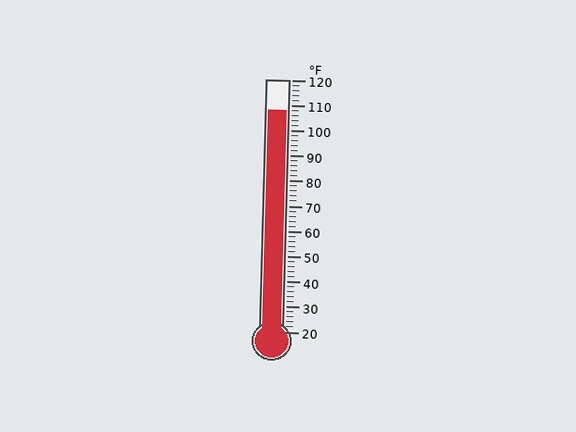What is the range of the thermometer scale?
The thermometer scale ranges from 20°F to 120°F.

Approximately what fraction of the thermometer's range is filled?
The thermometer is filled to approximately 90% of its range.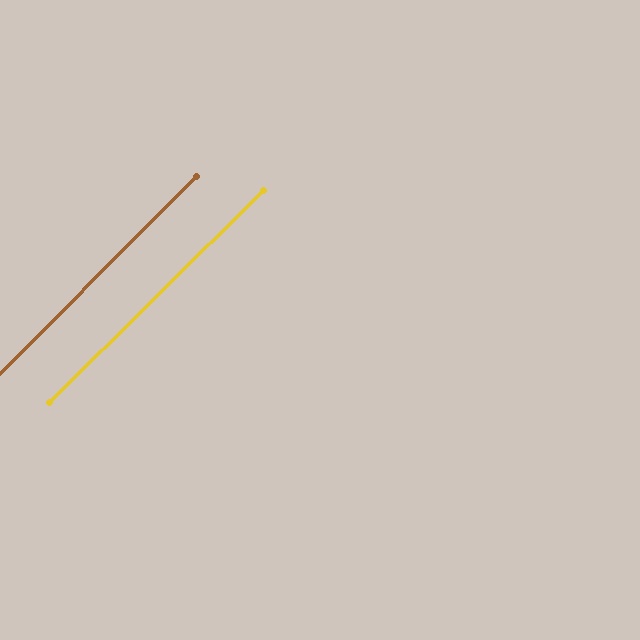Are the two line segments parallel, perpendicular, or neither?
Parallel — their directions differ by only 0.3°.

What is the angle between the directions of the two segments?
Approximately 0 degrees.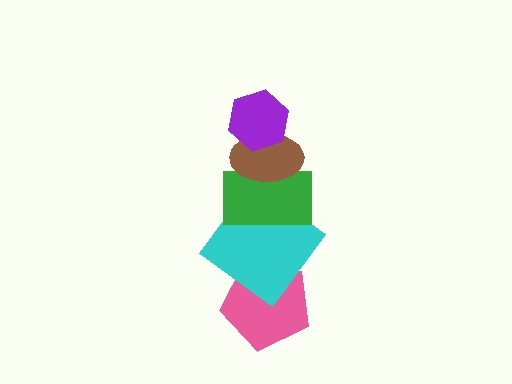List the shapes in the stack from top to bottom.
From top to bottom: the purple hexagon, the brown ellipse, the green rectangle, the cyan diamond, the pink pentagon.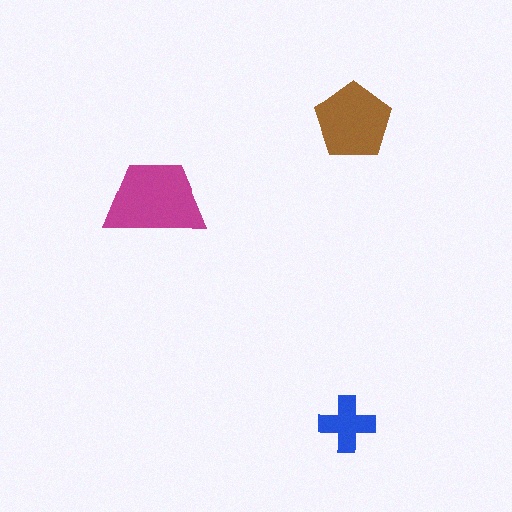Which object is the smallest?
The blue cross.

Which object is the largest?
The magenta trapezoid.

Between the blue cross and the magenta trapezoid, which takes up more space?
The magenta trapezoid.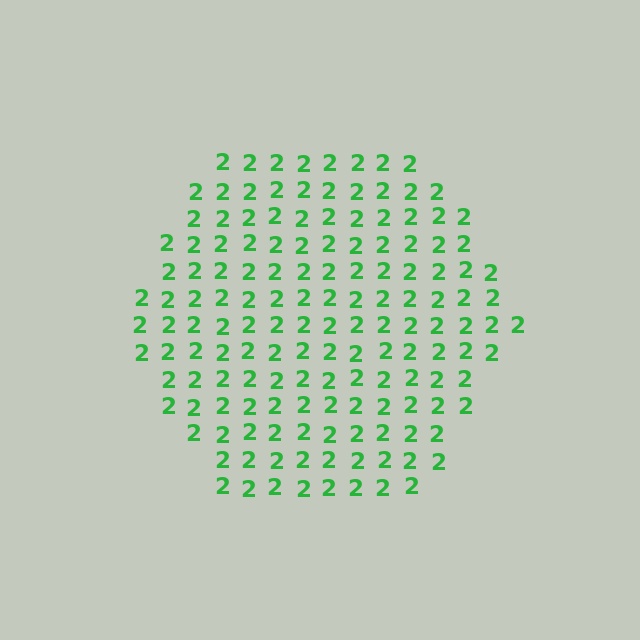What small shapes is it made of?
It is made of small digit 2's.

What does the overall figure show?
The overall figure shows a hexagon.